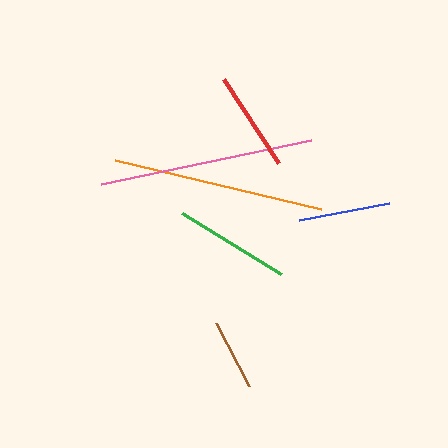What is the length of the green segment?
The green segment is approximately 116 pixels long.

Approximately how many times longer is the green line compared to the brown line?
The green line is approximately 1.6 times the length of the brown line.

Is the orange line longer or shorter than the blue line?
The orange line is longer than the blue line.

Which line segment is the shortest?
The brown line is the shortest at approximately 71 pixels.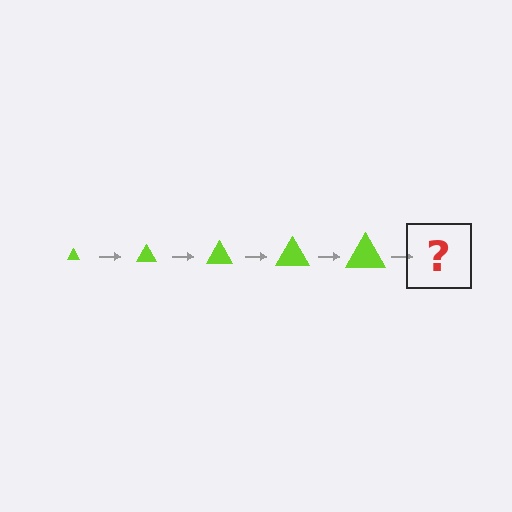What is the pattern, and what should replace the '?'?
The pattern is that the triangle gets progressively larger each step. The '?' should be a lime triangle, larger than the previous one.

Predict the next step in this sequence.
The next step is a lime triangle, larger than the previous one.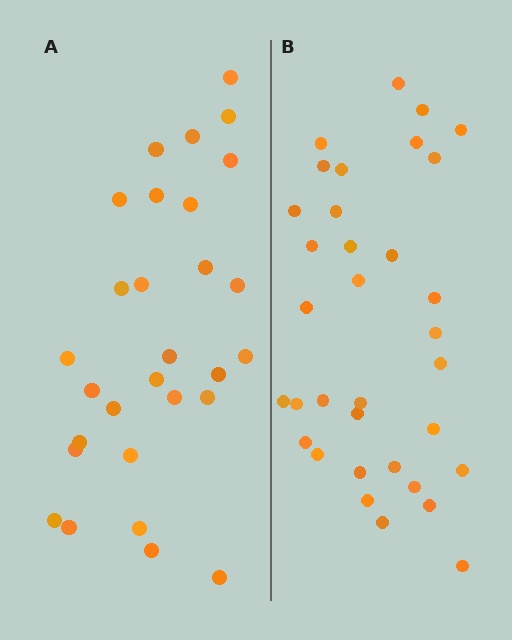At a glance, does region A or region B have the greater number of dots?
Region B (the right region) has more dots.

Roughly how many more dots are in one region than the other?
Region B has about 5 more dots than region A.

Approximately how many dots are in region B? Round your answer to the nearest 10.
About 30 dots. (The exact count is 34, which rounds to 30.)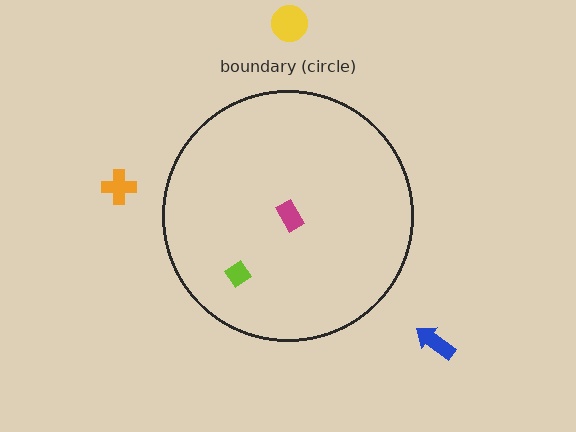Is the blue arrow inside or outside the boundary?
Outside.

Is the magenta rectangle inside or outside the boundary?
Inside.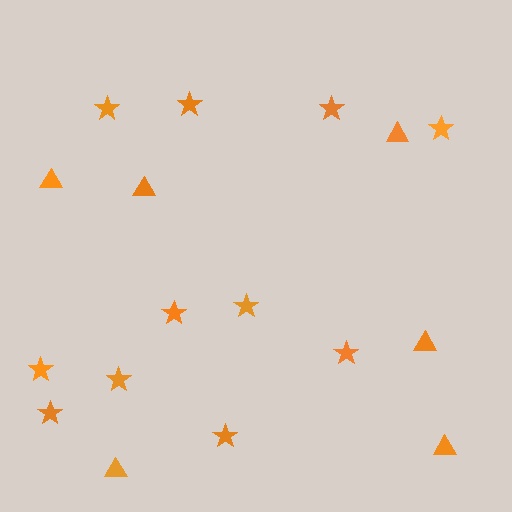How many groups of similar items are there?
There are 2 groups: one group of triangles (6) and one group of stars (11).